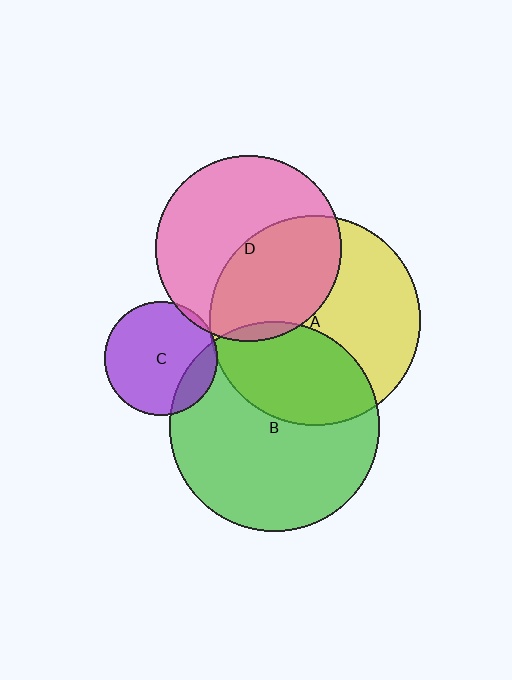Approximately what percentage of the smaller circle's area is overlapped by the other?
Approximately 5%.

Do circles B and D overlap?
Yes.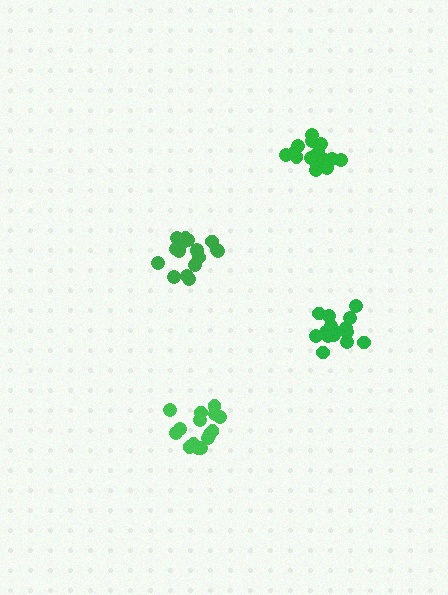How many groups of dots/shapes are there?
There are 4 groups.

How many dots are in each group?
Group 1: 17 dots, Group 2: 16 dots, Group 3: 15 dots, Group 4: 15 dots (63 total).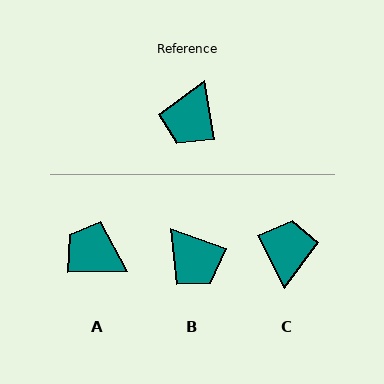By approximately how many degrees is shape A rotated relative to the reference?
Approximately 98 degrees clockwise.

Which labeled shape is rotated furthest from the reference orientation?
C, about 163 degrees away.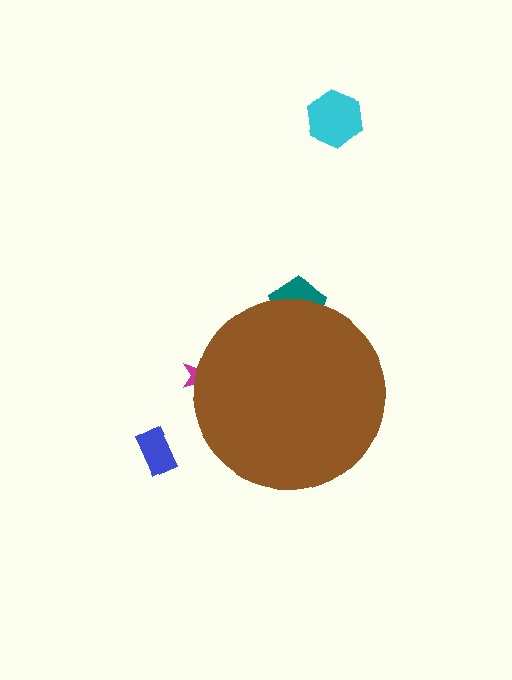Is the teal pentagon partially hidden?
Yes, the teal pentagon is partially hidden behind the brown circle.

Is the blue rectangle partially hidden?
No, the blue rectangle is fully visible.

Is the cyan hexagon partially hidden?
No, the cyan hexagon is fully visible.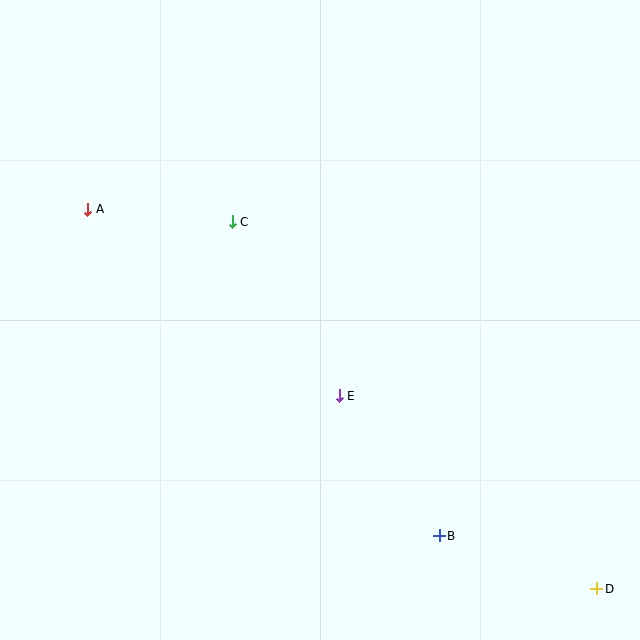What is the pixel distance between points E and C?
The distance between E and C is 204 pixels.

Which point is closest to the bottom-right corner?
Point D is closest to the bottom-right corner.